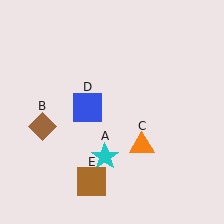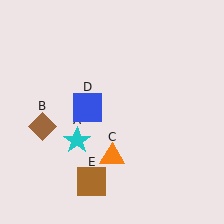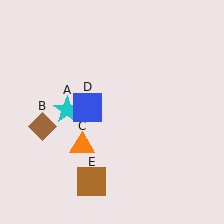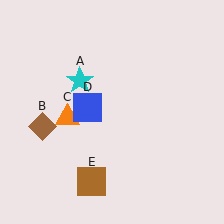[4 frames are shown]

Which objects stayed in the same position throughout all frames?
Brown diamond (object B) and blue square (object D) and brown square (object E) remained stationary.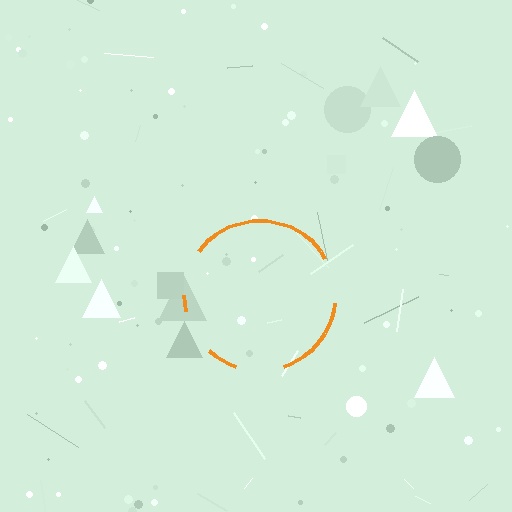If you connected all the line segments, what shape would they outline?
They would outline a circle.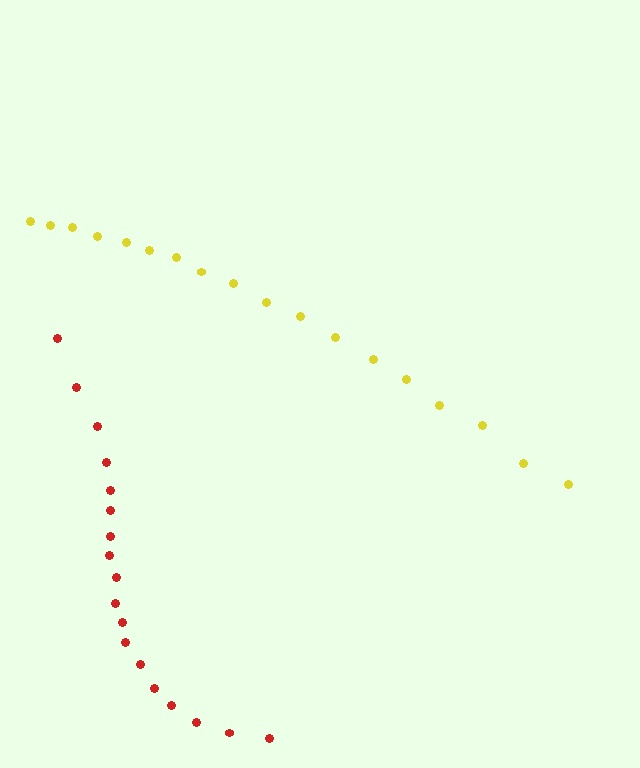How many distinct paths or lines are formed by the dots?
There are 2 distinct paths.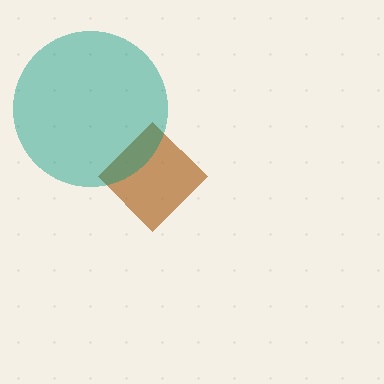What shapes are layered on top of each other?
The layered shapes are: a brown diamond, a teal circle.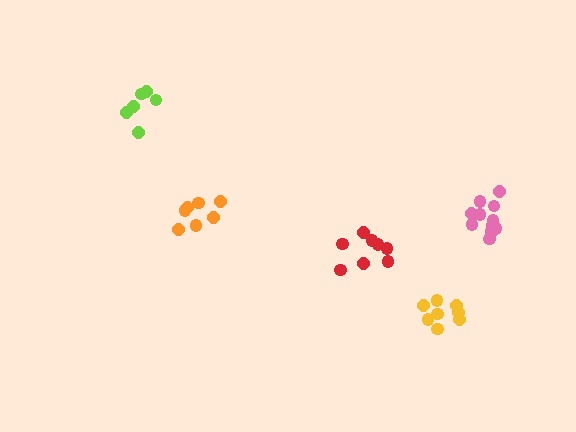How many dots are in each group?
Group 1: 7 dots, Group 2: 8 dots, Group 3: 8 dots, Group 4: 6 dots, Group 5: 12 dots (41 total).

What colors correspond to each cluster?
The clusters are colored: orange, red, yellow, lime, pink.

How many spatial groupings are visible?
There are 5 spatial groupings.